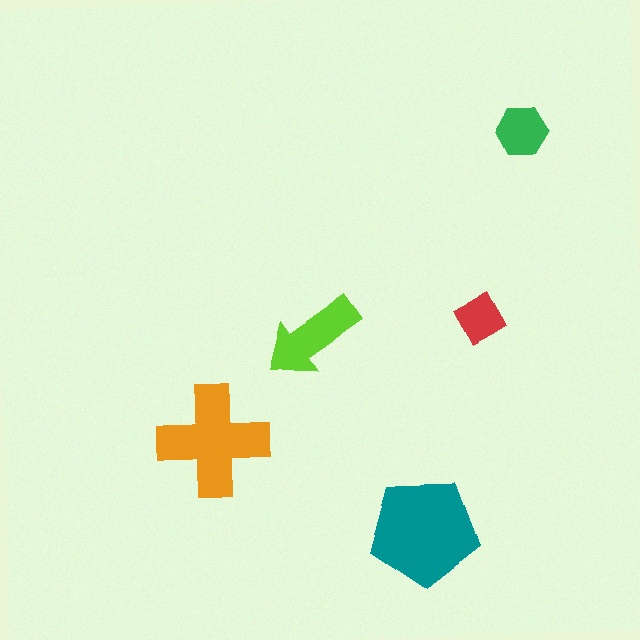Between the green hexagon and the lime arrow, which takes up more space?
The lime arrow.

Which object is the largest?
The teal pentagon.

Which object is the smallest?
The red square.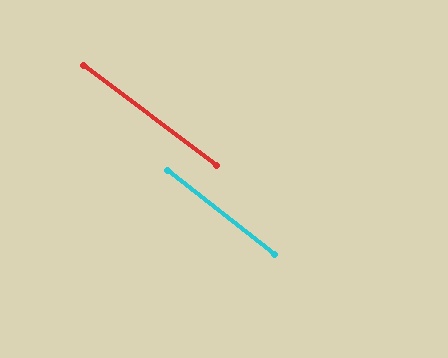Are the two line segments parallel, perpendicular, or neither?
Parallel — their directions differ by only 0.9°.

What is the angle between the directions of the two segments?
Approximately 1 degree.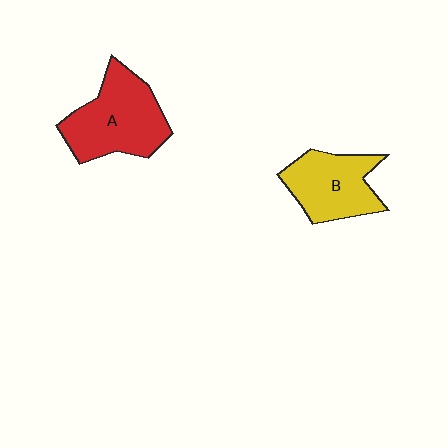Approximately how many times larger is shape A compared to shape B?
Approximately 1.3 times.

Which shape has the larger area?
Shape A (red).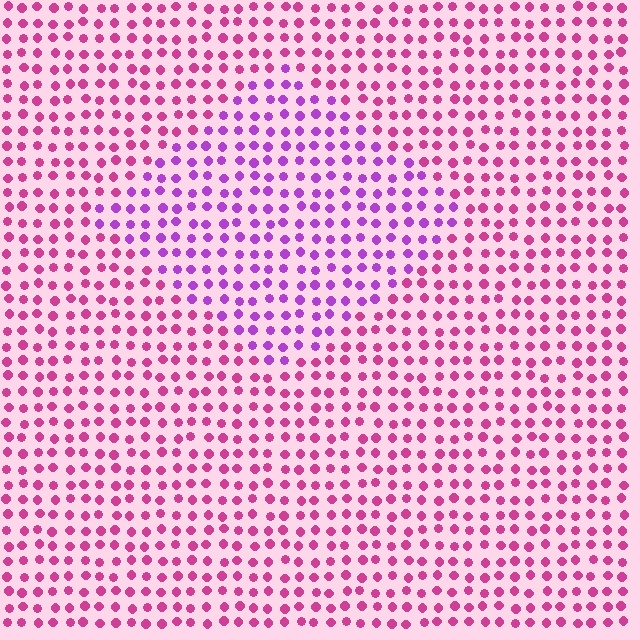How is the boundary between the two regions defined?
The boundary is defined purely by a slight shift in hue (about 36 degrees). Spacing, size, and orientation are identical on both sides.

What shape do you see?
I see a diamond.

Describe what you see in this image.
The image is filled with small magenta elements in a uniform arrangement. A diamond-shaped region is visible where the elements are tinted to a slightly different hue, forming a subtle color boundary.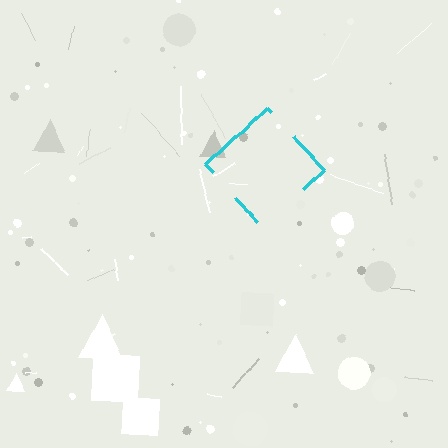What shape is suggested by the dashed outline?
The dashed outline suggests a diamond.